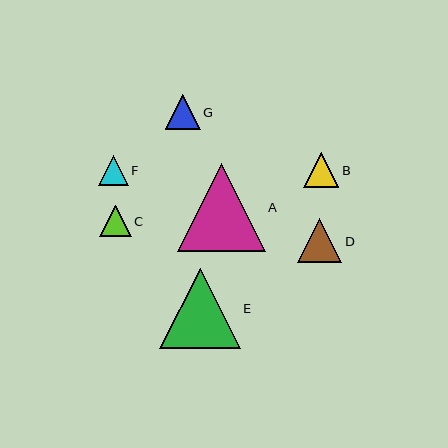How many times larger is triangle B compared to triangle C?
Triangle B is approximately 1.1 times the size of triangle C.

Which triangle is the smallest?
Triangle F is the smallest with a size of approximately 30 pixels.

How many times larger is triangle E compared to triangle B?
Triangle E is approximately 2.3 times the size of triangle B.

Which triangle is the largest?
Triangle A is the largest with a size of approximately 88 pixels.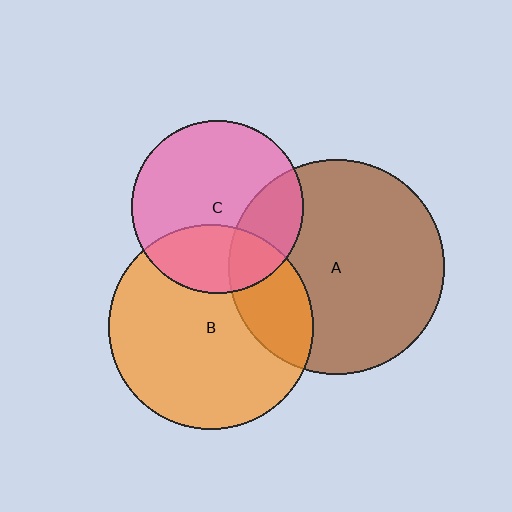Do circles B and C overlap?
Yes.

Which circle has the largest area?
Circle A (brown).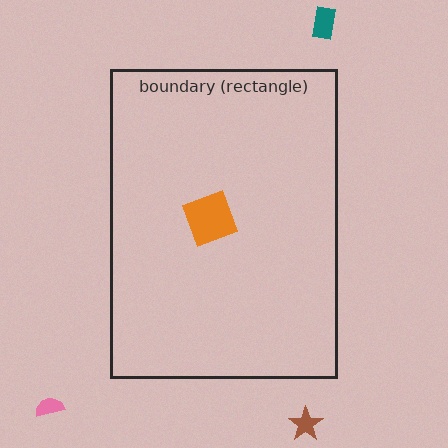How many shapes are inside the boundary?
1 inside, 3 outside.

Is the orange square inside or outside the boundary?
Inside.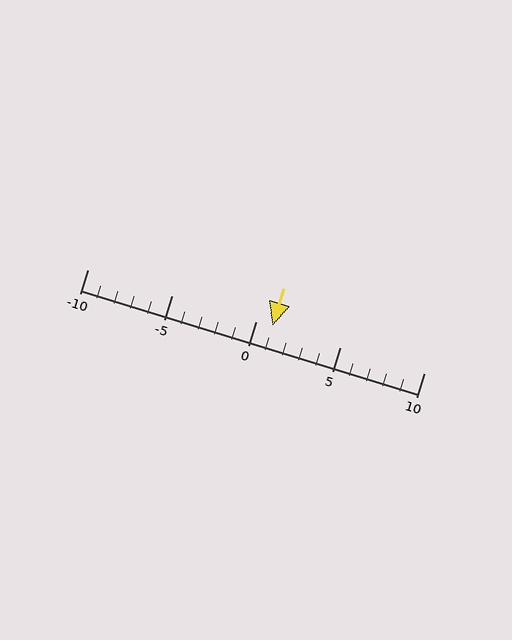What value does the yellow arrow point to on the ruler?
The yellow arrow points to approximately 1.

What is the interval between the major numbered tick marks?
The major tick marks are spaced 5 units apart.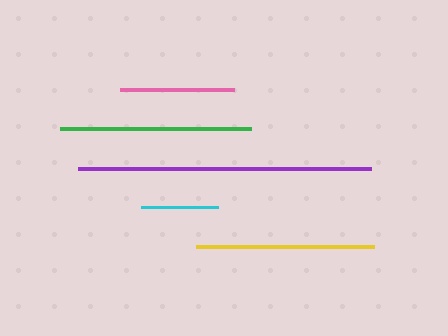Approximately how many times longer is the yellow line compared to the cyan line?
The yellow line is approximately 2.3 times the length of the cyan line.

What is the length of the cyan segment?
The cyan segment is approximately 78 pixels long.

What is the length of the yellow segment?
The yellow segment is approximately 178 pixels long.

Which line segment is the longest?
The purple line is the longest at approximately 293 pixels.